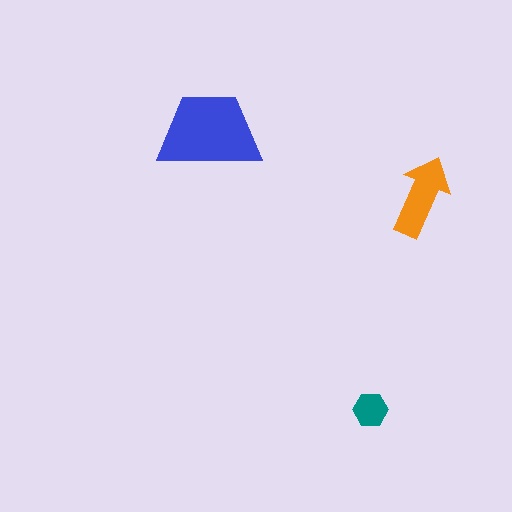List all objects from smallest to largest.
The teal hexagon, the orange arrow, the blue trapezoid.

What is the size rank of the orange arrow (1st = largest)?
2nd.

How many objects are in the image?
There are 3 objects in the image.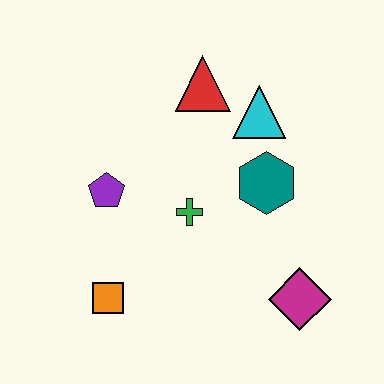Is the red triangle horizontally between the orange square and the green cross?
No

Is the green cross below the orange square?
No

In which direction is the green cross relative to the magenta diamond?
The green cross is to the left of the magenta diamond.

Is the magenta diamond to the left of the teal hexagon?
No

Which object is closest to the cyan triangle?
The red triangle is closest to the cyan triangle.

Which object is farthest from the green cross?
The magenta diamond is farthest from the green cross.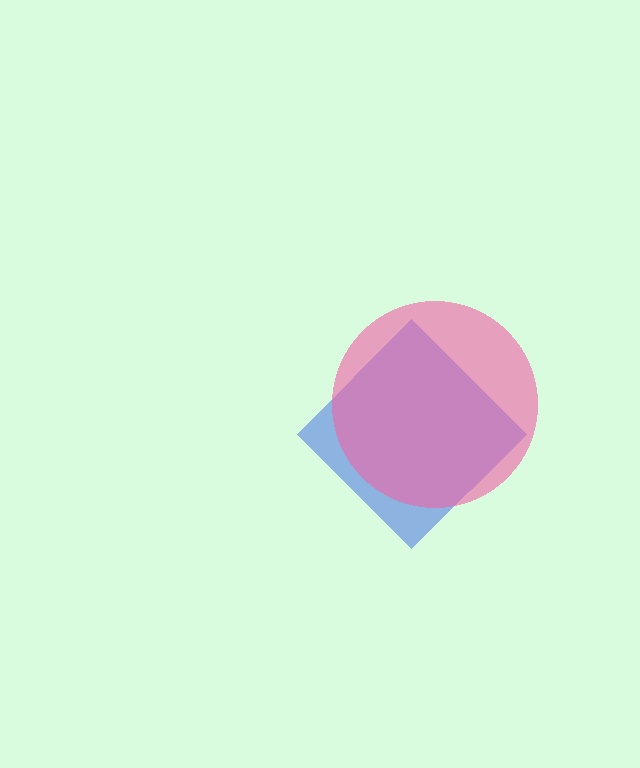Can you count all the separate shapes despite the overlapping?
Yes, there are 2 separate shapes.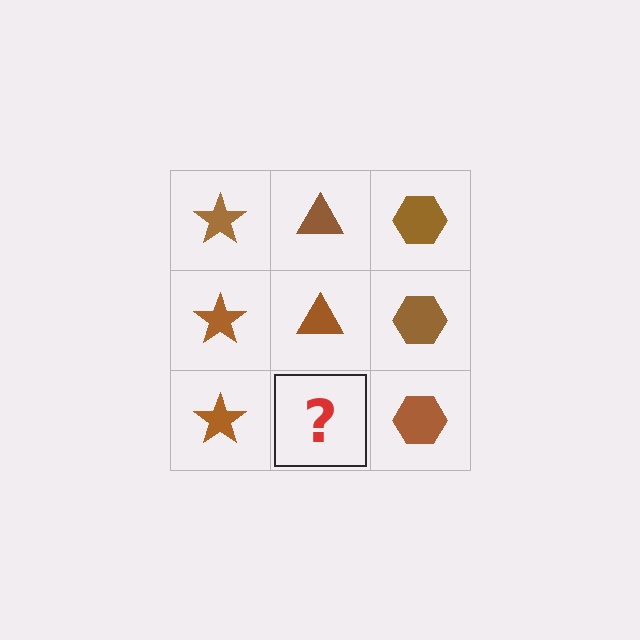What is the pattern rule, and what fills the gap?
The rule is that each column has a consistent shape. The gap should be filled with a brown triangle.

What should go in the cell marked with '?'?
The missing cell should contain a brown triangle.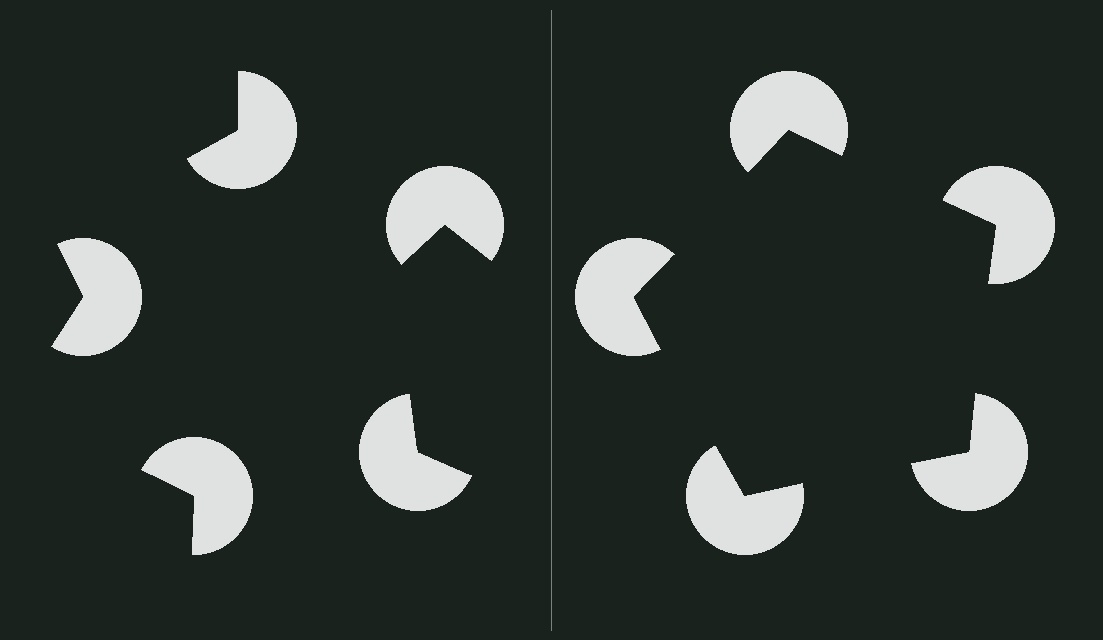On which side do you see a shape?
An illusory pentagon appears on the right side. On the left side the wedge cuts are rotated, so no coherent shape forms.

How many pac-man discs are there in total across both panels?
10 — 5 on each side.